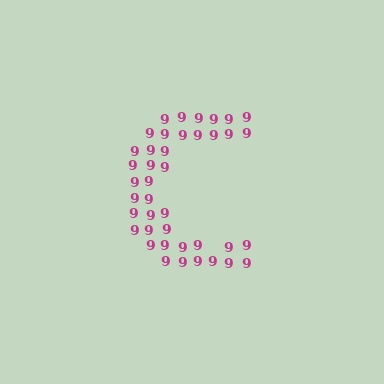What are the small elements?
The small elements are digit 9's.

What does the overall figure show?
The overall figure shows the letter C.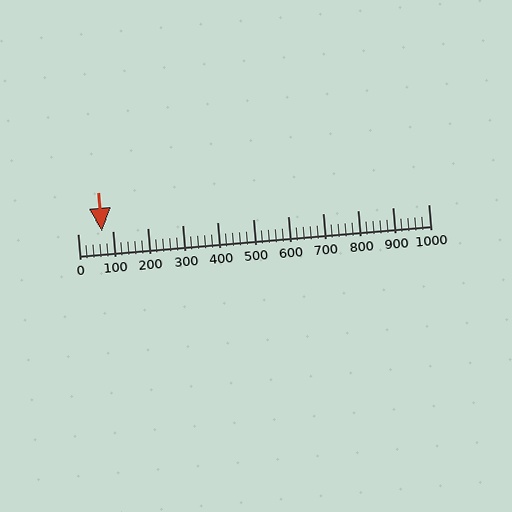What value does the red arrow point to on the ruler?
The red arrow points to approximately 68.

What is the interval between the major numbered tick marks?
The major tick marks are spaced 100 units apart.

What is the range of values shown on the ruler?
The ruler shows values from 0 to 1000.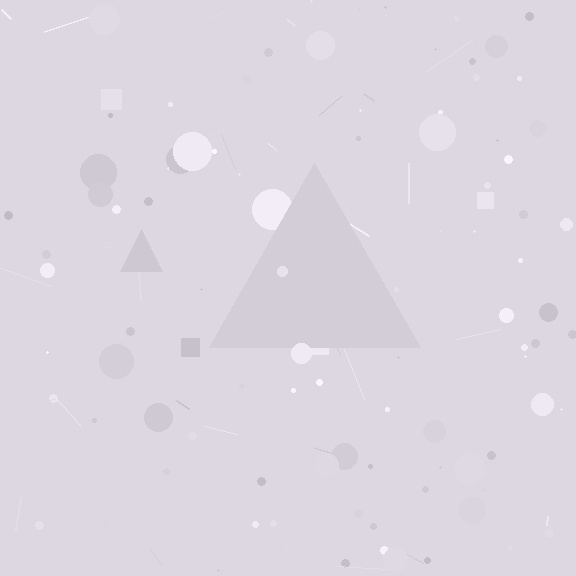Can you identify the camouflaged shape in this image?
The camouflaged shape is a triangle.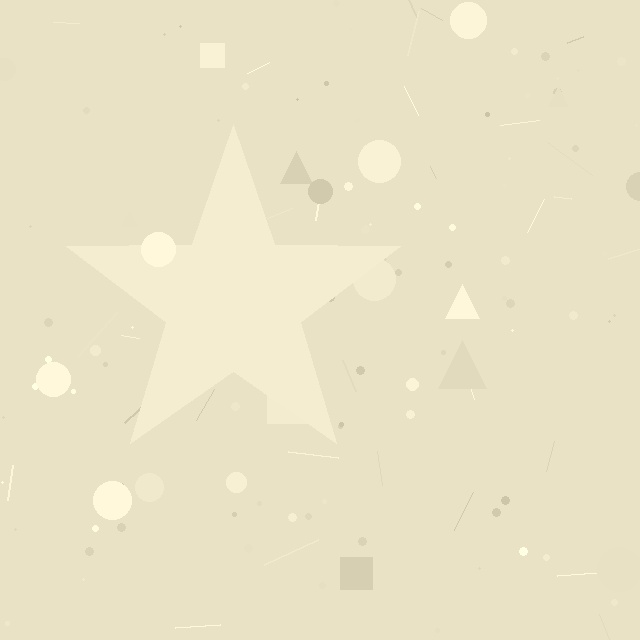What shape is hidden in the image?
A star is hidden in the image.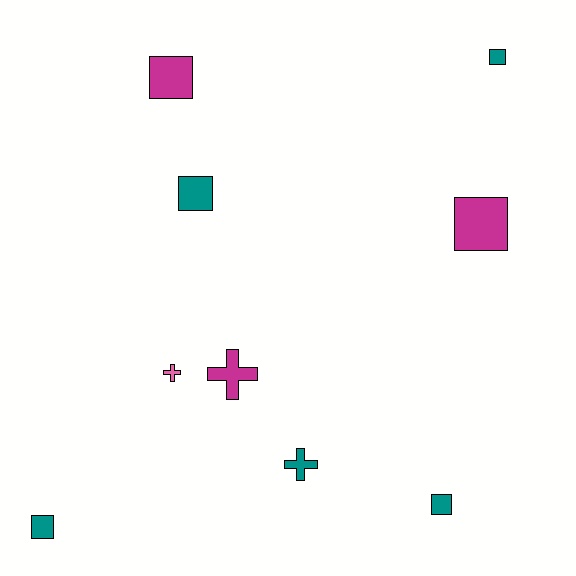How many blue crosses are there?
There are no blue crosses.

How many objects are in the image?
There are 9 objects.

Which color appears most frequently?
Teal, with 5 objects.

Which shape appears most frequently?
Square, with 6 objects.